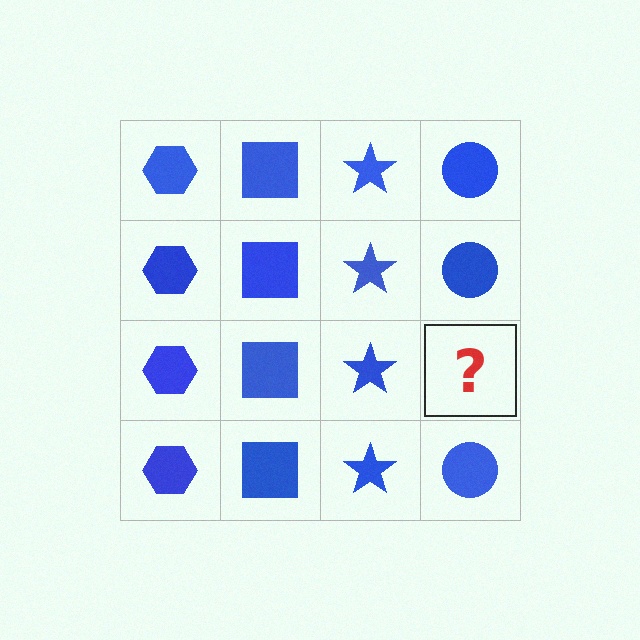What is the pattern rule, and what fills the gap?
The rule is that each column has a consistent shape. The gap should be filled with a blue circle.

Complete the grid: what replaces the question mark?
The question mark should be replaced with a blue circle.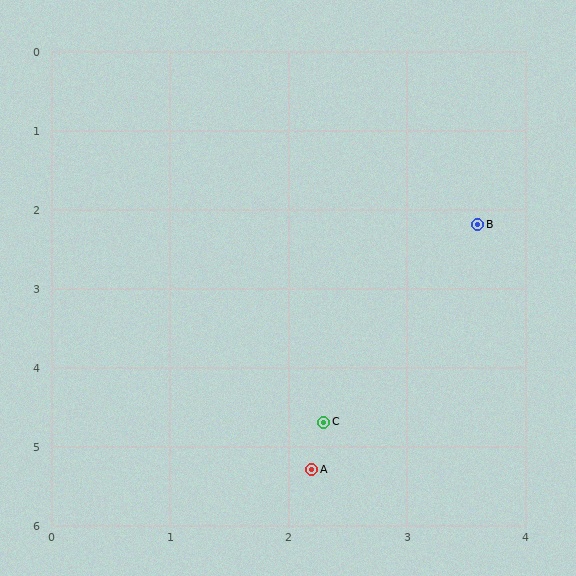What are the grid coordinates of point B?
Point B is at approximately (3.6, 2.2).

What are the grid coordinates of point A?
Point A is at approximately (2.2, 5.3).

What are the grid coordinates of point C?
Point C is at approximately (2.3, 4.7).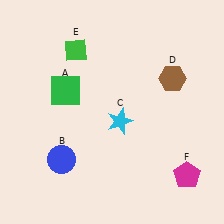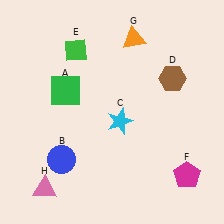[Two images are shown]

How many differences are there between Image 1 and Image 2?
There are 2 differences between the two images.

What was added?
An orange triangle (G), a pink triangle (H) were added in Image 2.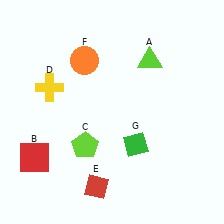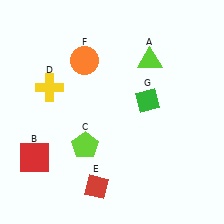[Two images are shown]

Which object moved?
The green diamond (G) moved up.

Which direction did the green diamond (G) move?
The green diamond (G) moved up.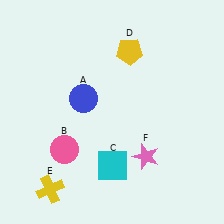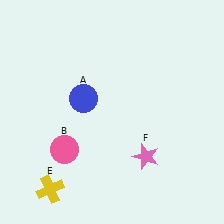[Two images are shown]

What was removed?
The yellow pentagon (D), the cyan square (C) were removed in Image 2.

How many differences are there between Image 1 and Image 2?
There are 2 differences between the two images.